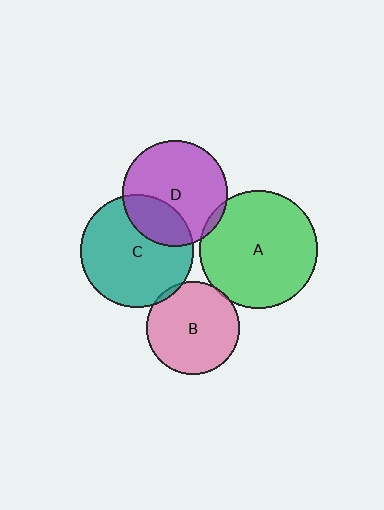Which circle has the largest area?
Circle A (green).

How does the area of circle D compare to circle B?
Approximately 1.3 times.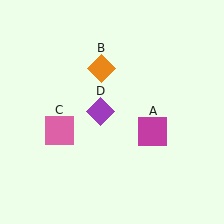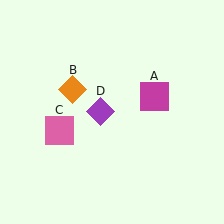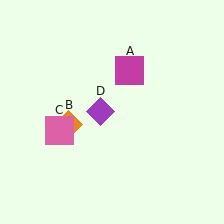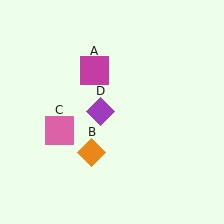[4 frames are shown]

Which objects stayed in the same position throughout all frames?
Pink square (object C) and purple diamond (object D) remained stationary.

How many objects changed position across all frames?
2 objects changed position: magenta square (object A), orange diamond (object B).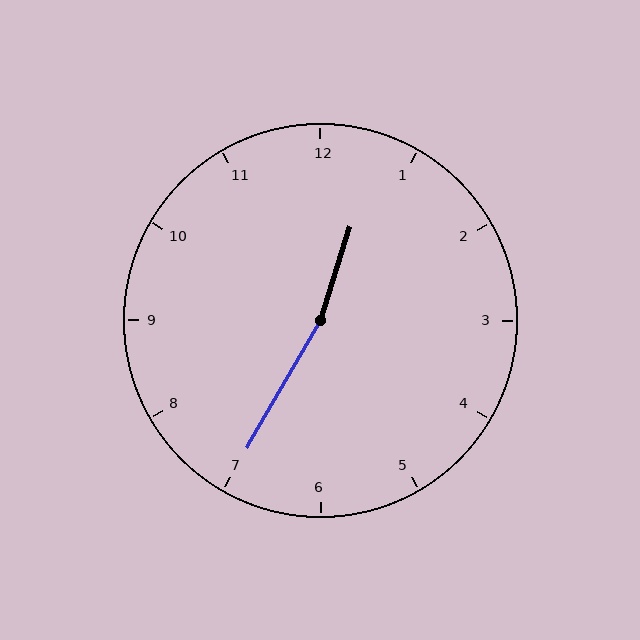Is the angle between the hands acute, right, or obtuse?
It is obtuse.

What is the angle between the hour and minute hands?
Approximately 168 degrees.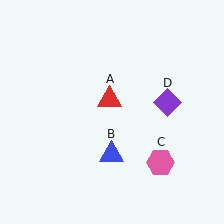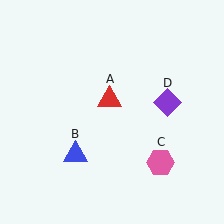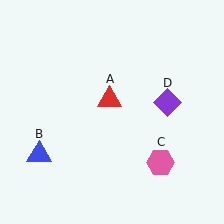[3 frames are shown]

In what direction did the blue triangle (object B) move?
The blue triangle (object B) moved left.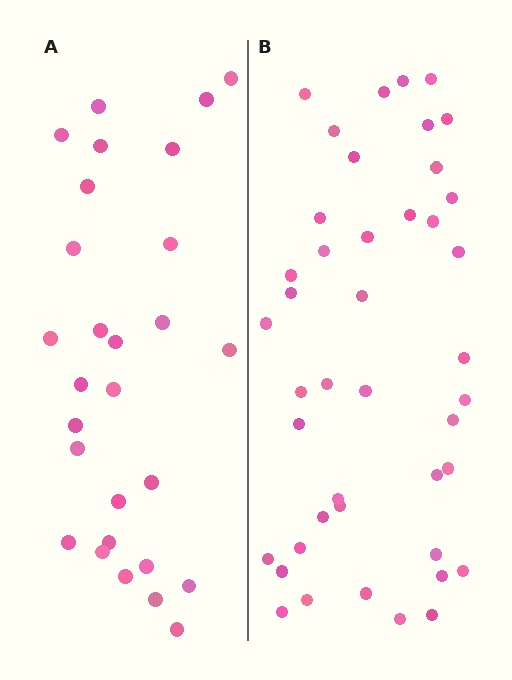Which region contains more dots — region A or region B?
Region B (the right region) has more dots.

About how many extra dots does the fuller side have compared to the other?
Region B has approximately 15 more dots than region A.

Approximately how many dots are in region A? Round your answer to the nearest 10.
About 30 dots. (The exact count is 28, which rounds to 30.)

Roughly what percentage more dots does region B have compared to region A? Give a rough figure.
About 55% more.